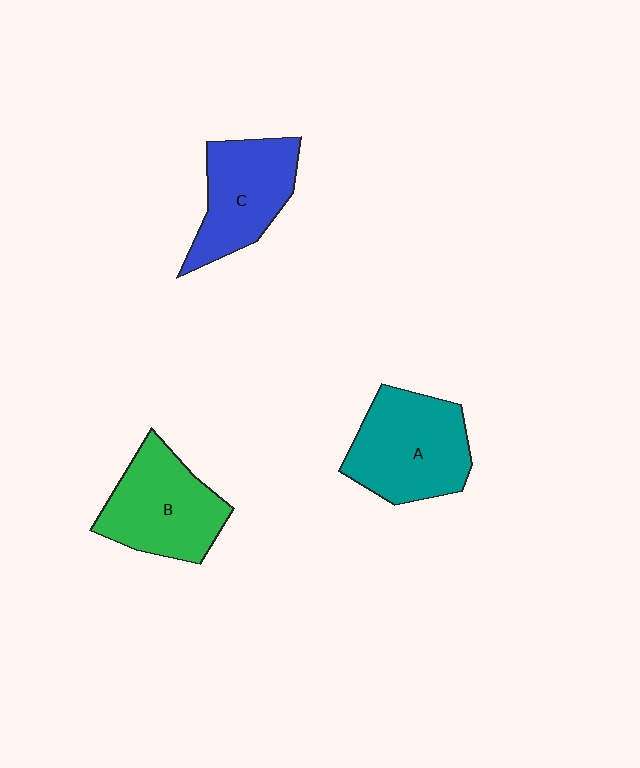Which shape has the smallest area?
Shape C (blue).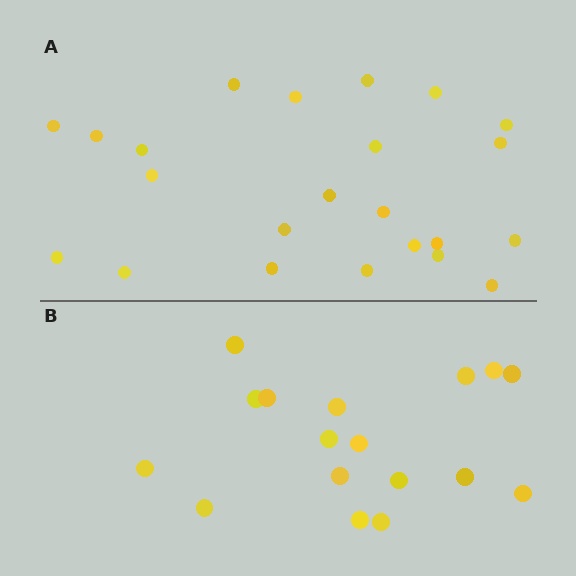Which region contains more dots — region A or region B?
Region A (the top region) has more dots.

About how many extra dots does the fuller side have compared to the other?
Region A has about 6 more dots than region B.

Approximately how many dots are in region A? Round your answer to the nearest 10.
About 20 dots. (The exact count is 23, which rounds to 20.)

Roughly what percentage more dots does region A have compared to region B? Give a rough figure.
About 35% more.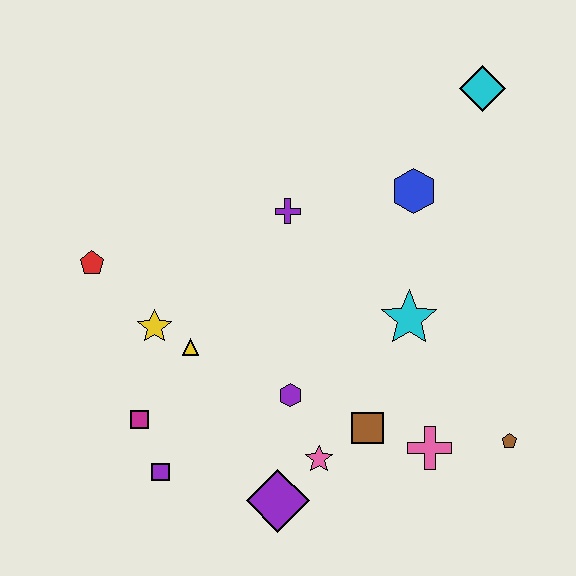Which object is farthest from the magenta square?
The cyan diamond is farthest from the magenta square.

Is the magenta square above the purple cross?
No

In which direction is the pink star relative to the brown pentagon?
The pink star is to the left of the brown pentagon.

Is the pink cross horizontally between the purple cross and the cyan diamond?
Yes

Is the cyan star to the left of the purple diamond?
No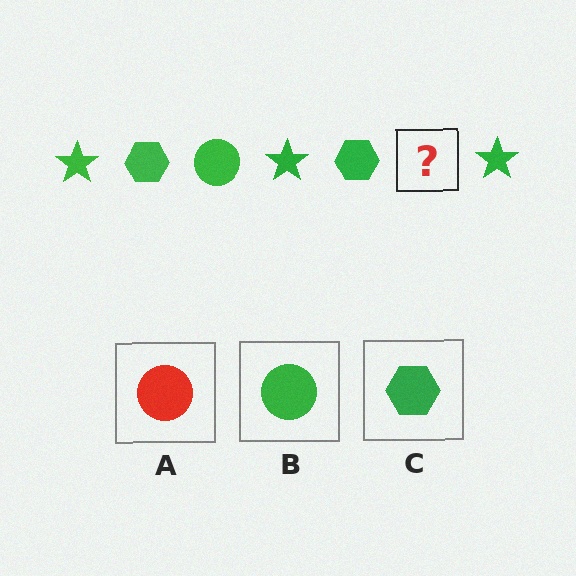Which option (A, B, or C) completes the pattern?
B.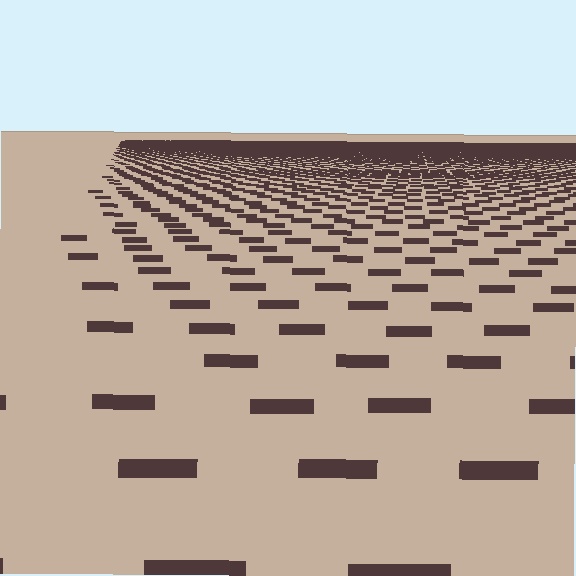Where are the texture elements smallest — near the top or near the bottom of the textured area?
Near the top.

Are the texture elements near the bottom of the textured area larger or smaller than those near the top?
Larger. Near the bottom, elements are closer to the viewer and appear at a bigger on-screen size.